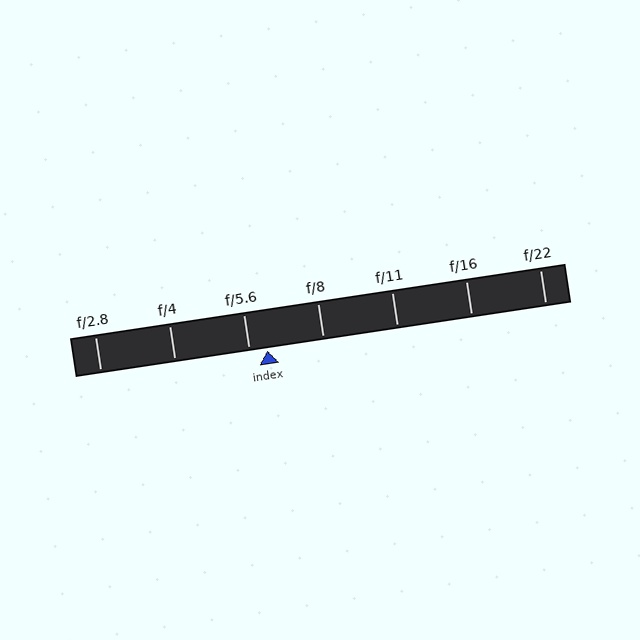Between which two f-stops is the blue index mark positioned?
The index mark is between f/5.6 and f/8.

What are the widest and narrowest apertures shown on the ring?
The widest aperture shown is f/2.8 and the narrowest is f/22.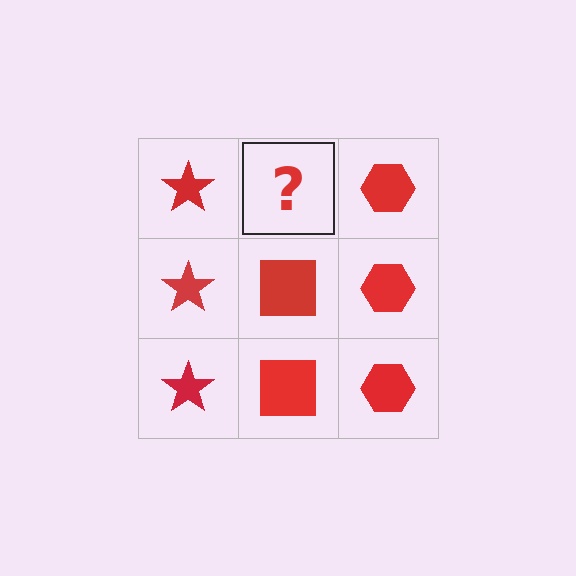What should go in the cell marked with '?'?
The missing cell should contain a red square.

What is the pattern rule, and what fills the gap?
The rule is that each column has a consistent shape. The gap should be filled with a red square.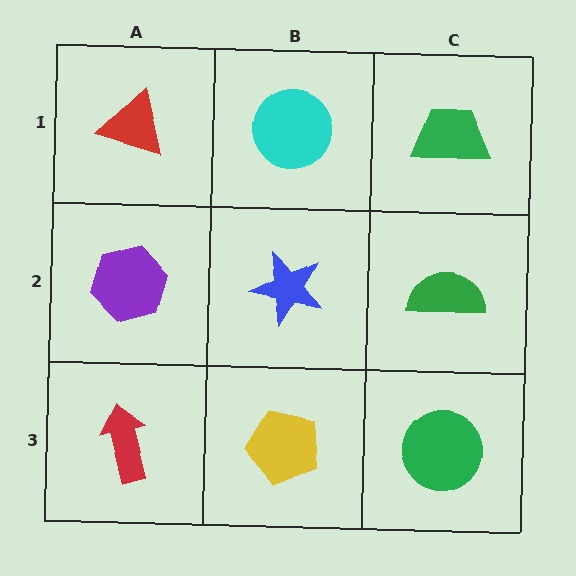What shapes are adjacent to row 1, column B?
A blue star (row 2, column B), a red triangle (row 1, column A), a green trapezoid (row 1, column C).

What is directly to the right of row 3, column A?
A yellow pentagon.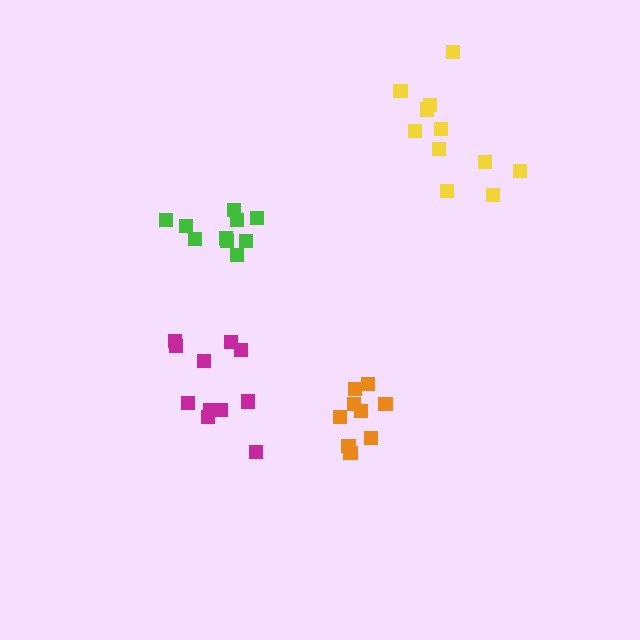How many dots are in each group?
Group 1: 9 dots, Group 2: 10 dots, Group 3: 11 dots, Group 4: 11 dots (41 total).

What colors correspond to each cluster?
The clusters are colored: orange, green, yellow, magenta.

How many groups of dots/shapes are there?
There are 4 groups.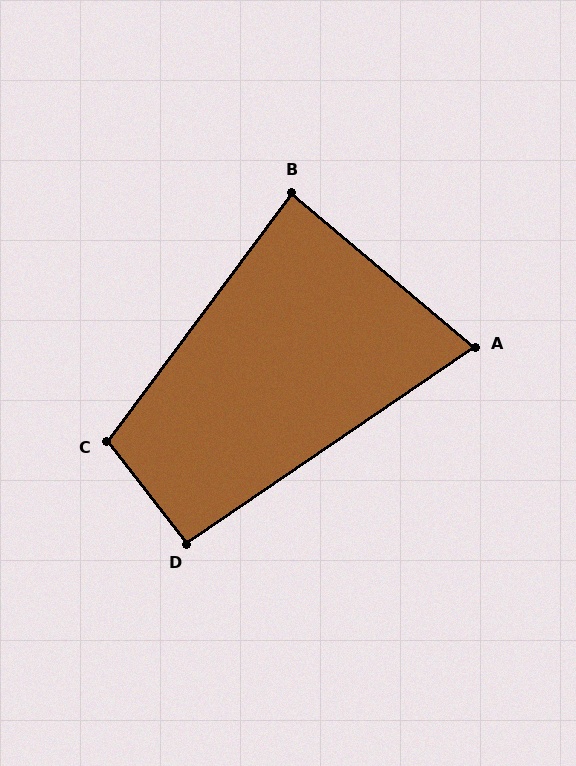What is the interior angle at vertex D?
Approximately 94 degrees (approximately right).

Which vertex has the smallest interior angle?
A, at approximately 74 degrees.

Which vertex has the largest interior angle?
C, at approximately 106 degrees.